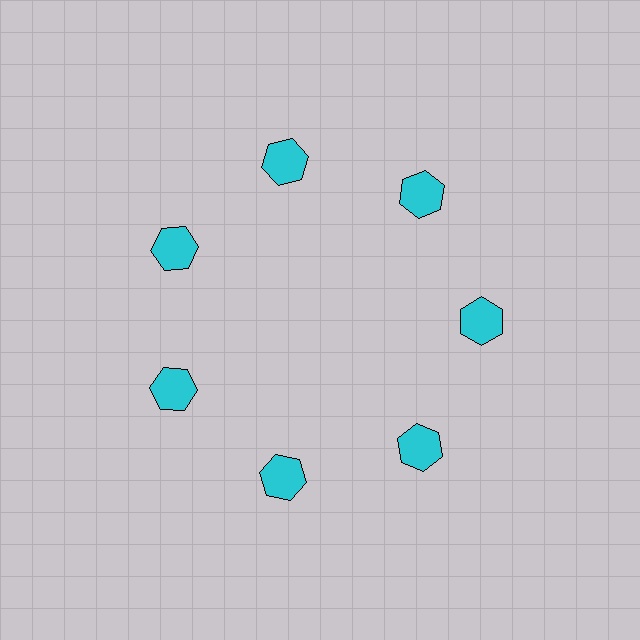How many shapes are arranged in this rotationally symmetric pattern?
There are 7 shapes, arranged in 7 groups of 1.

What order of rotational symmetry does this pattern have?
This pattern has 7-fold rotational symmetry.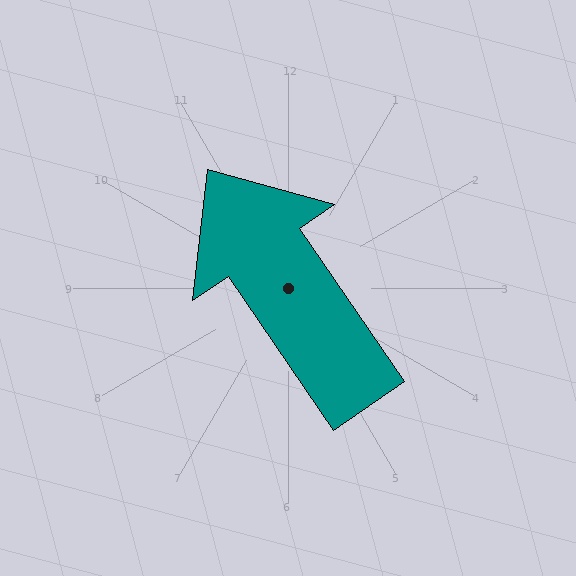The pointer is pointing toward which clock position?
Roughly 11 o'clock.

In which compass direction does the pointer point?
Northwest.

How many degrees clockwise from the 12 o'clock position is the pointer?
Approximately 326 degrees.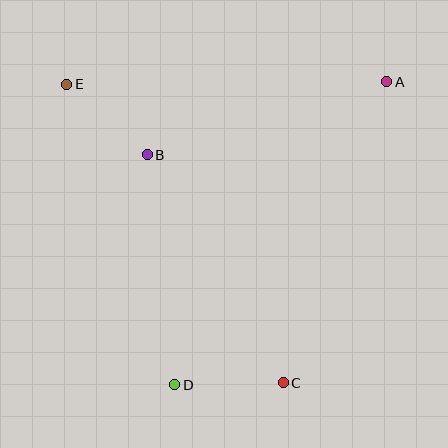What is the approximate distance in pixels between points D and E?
The distance between D and E is approximately 319 pixels.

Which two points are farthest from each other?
Points A and D are farthest from each other.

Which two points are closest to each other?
Points B and E are closest to each other.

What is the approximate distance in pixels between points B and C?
The distance between B and C is approximately 266 pixels.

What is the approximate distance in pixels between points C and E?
The distance between C and E is approximately 369 pixels.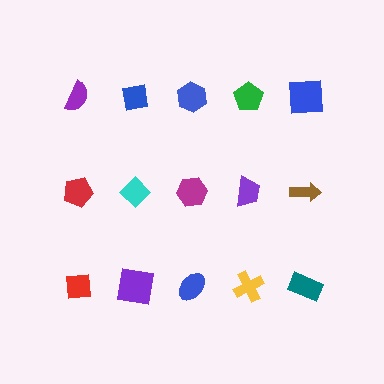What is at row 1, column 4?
A green pentagon.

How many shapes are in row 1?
5 shapes.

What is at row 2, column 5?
A brown arrow.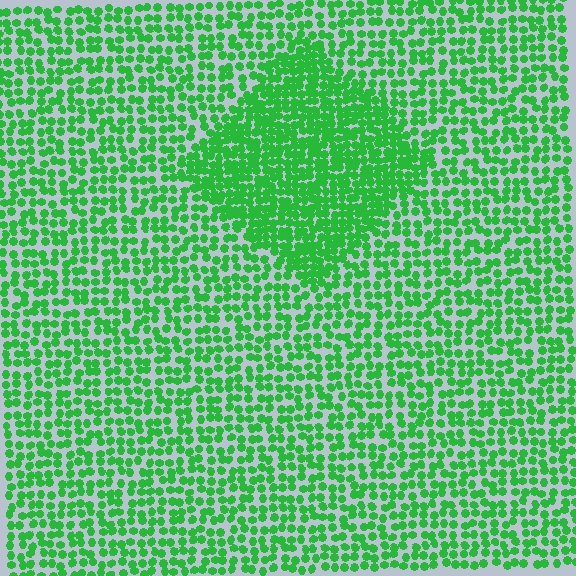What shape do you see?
I see a diamond.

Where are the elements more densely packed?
The elements are more densely packed inside the diamond boundary.